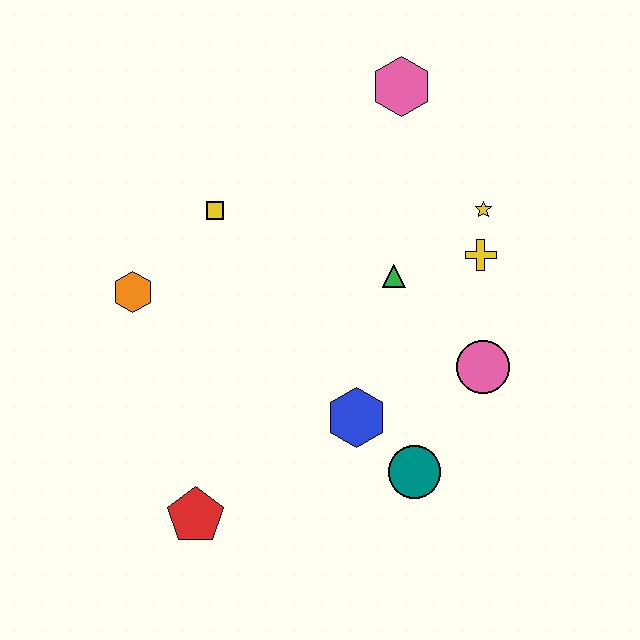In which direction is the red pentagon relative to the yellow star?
The red pentagon is below the yellow star.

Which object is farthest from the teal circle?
The pink hexagon is farthest from the teal circle.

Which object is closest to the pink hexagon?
The yellow star is closest to the pink hexagon.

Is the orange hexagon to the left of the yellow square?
Yes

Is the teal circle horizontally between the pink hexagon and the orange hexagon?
No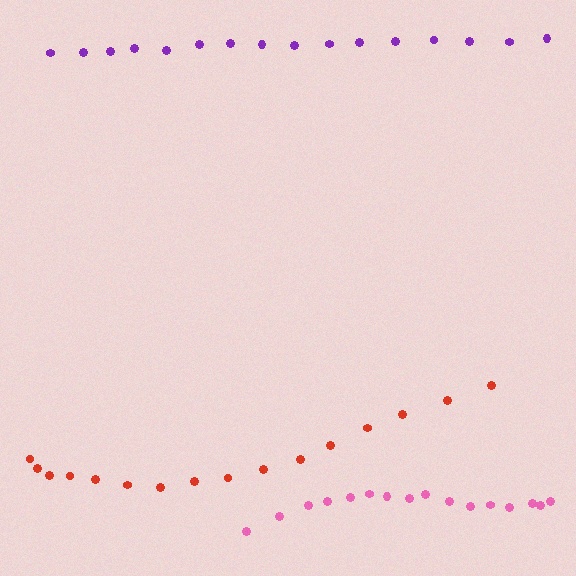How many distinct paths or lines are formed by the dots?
There are 3 distinct paths.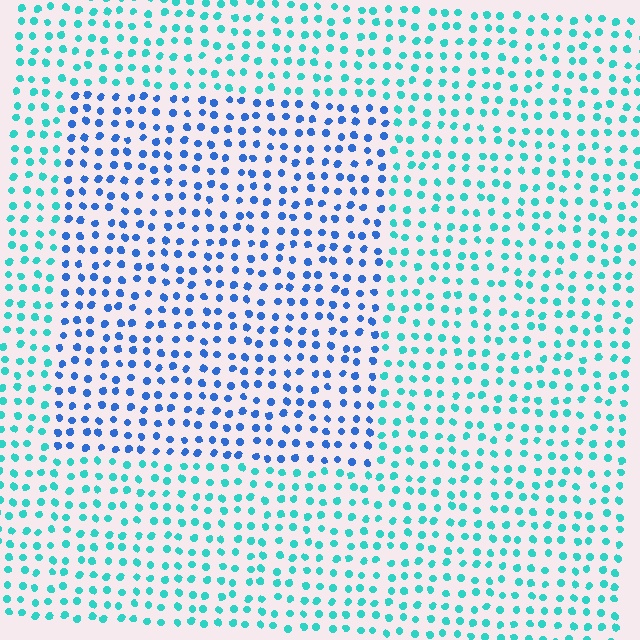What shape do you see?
I see a rectangle.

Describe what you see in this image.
The image is filled with small cyan elements in a uniform arrangement. A rectangle-shaped region is visible where the elements are tinted to a slightly different hue, forming a subtle color boundary.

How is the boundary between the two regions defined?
The boundary is defined purely by a slight shift in hue (about 43 degrees). Spacing, size, and orientation are identical on both sides.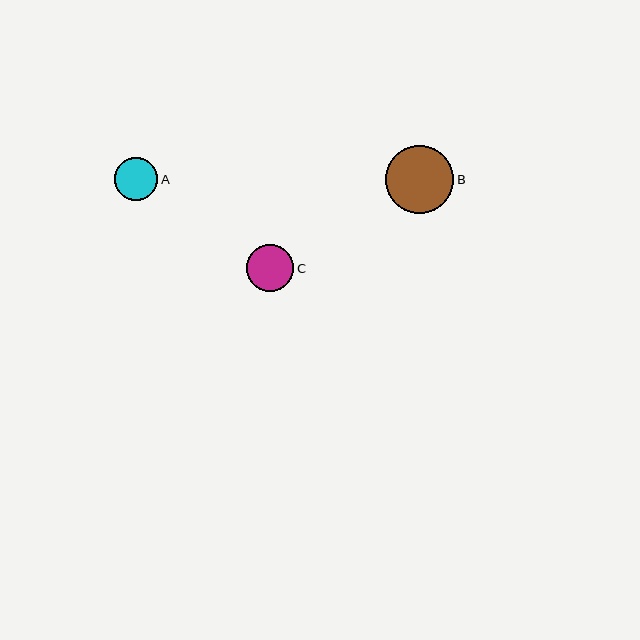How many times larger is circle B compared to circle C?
Circle B is approximately 1.5 times the size of circle C.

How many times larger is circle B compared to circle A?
Circle B is approximately 1.6 times the size of circle A.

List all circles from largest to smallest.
From largest to smallest: B, C, A.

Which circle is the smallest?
Circle A is the smallest with a size of approximately 43 pixels.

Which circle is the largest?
Circle B is the largest with a size of approximately 68 pixels.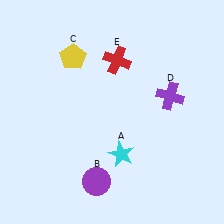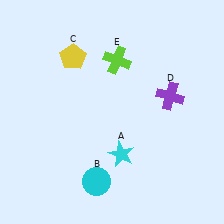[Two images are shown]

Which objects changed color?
B changed from purple to cyan. E changed from red to lime.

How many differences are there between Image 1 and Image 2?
There are 2 differences between the two images.